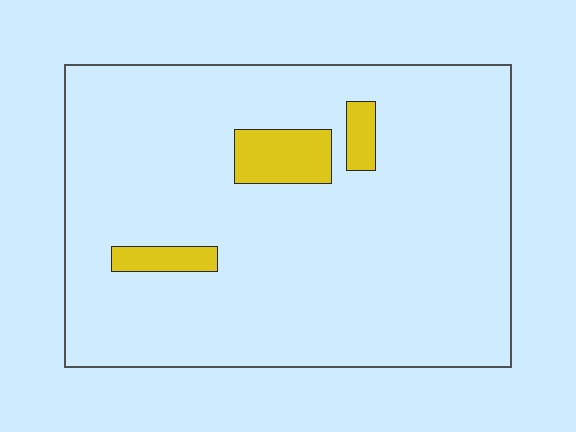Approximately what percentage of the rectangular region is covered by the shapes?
Approximately 10%.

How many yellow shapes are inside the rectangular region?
3.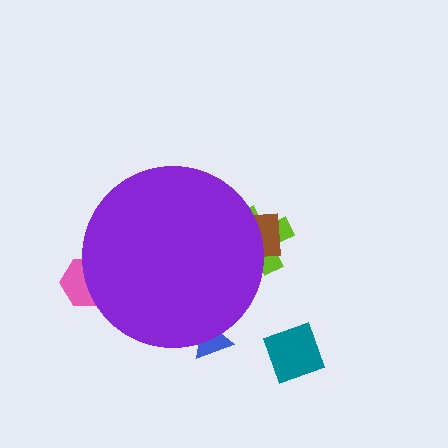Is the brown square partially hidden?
Yes, the brown square is partially hidden behind the purple circle.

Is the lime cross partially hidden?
Yes, the lime cross is partially hidden behind the purple circle.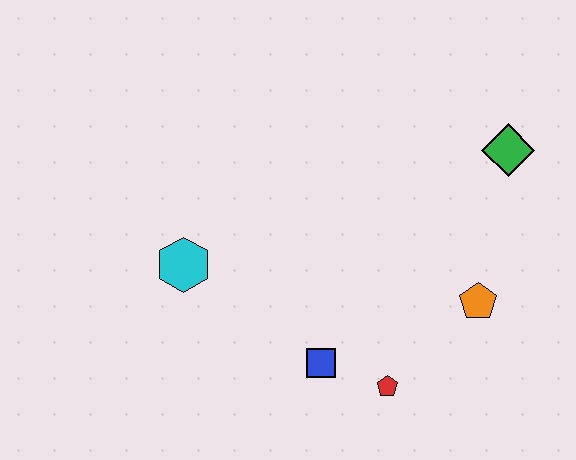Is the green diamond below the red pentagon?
No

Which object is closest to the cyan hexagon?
The blue square is closest to the cyan hexagon.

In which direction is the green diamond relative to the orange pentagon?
The green diamond is above the orange pentagon.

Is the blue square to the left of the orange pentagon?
Yes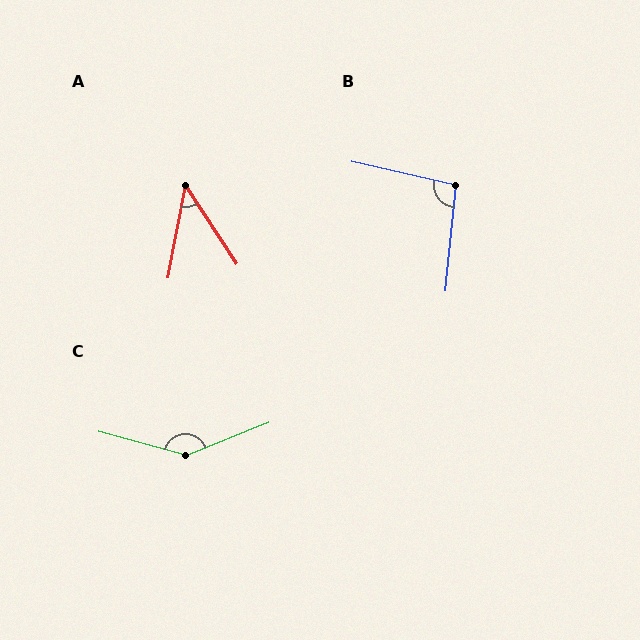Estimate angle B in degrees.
Approximately 97 degrees.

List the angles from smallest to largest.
A (44°), B (97°), C (143°).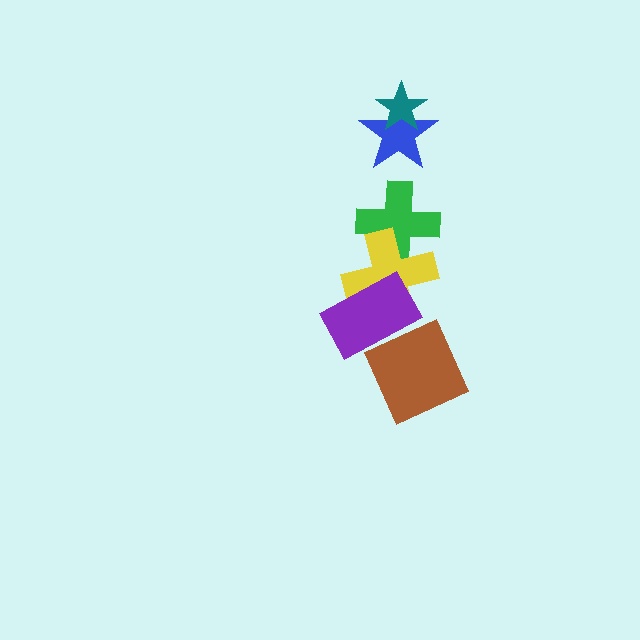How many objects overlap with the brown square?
1 object overlaps with the brown square.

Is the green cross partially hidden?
Yes, it is partially covered by another shape.